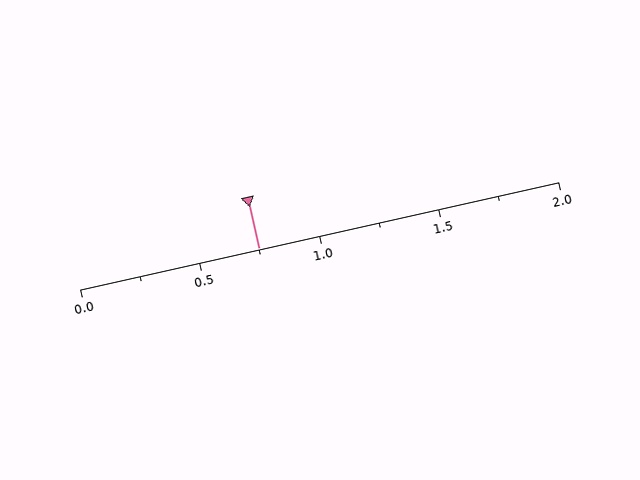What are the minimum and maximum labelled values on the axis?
The axis runs from 0.0 to 2.0.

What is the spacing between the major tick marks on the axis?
The major ticks are spaced 0.5 apart.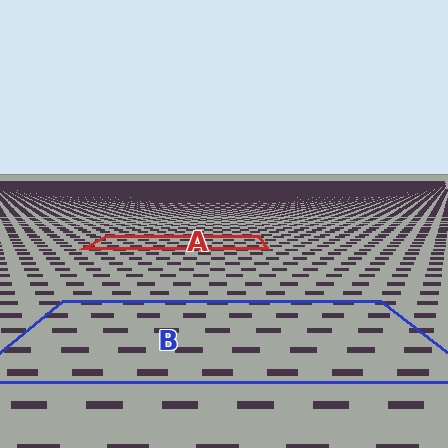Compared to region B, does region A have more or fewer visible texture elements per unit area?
Region A has more texture elements per unit area — they are packed more densely because it is farther away.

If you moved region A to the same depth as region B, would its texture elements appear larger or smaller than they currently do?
They would appear larger. At a closer depth, the same texture elements are projected at a bigger on-screen size.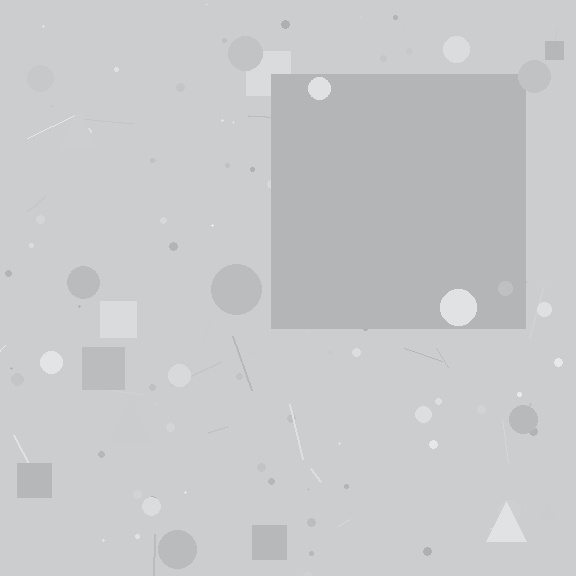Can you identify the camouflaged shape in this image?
The camouflaged shape is a square.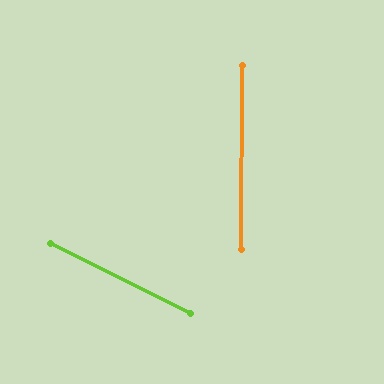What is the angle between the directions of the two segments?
Approximately 64 degrees.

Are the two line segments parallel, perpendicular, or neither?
Neither parallel nor perpendicular — they differ by about 64°.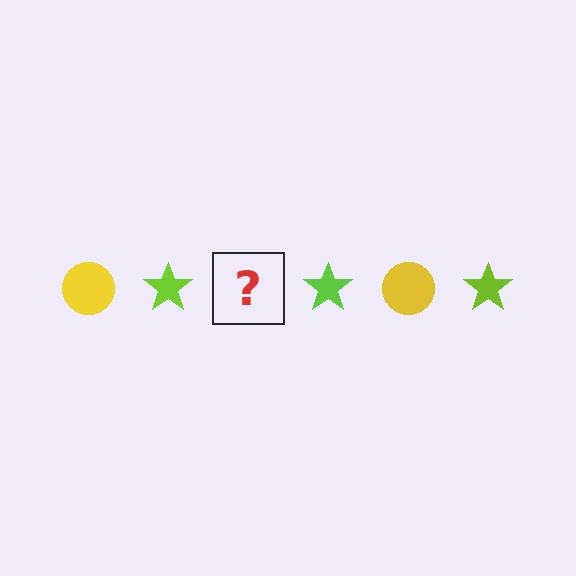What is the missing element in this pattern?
The missing element is a yellow circle.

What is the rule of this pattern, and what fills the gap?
The rule is that the pattern alternates between yellow circle and lime star. The gap should be filled with a yellow circle.